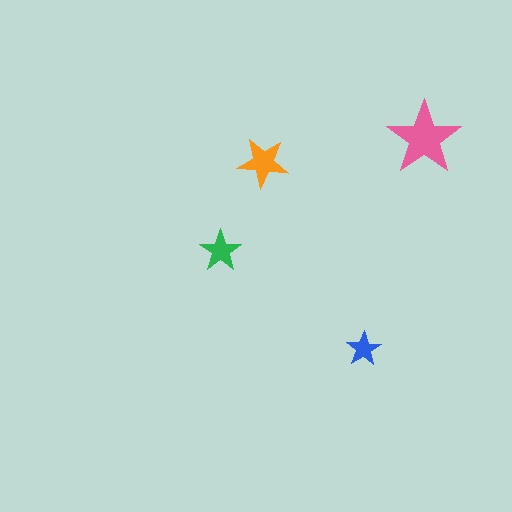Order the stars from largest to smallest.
the pink one, the orange one, the green one, the blue one.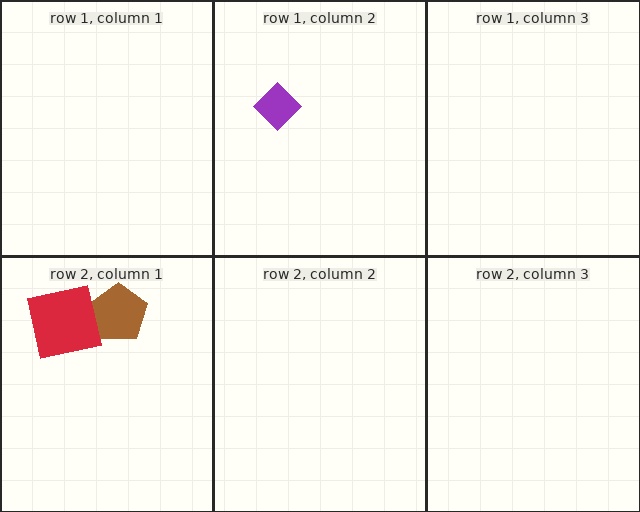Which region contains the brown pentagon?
The row 2, column 1 region.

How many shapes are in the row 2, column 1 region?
2.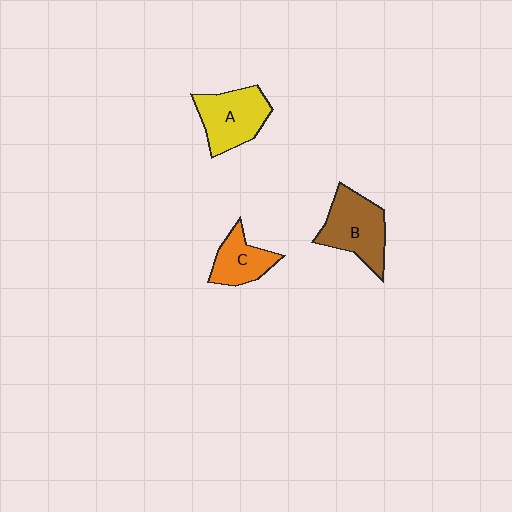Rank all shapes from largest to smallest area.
From largest to smallest: B (brown), A (yellow), C (orange).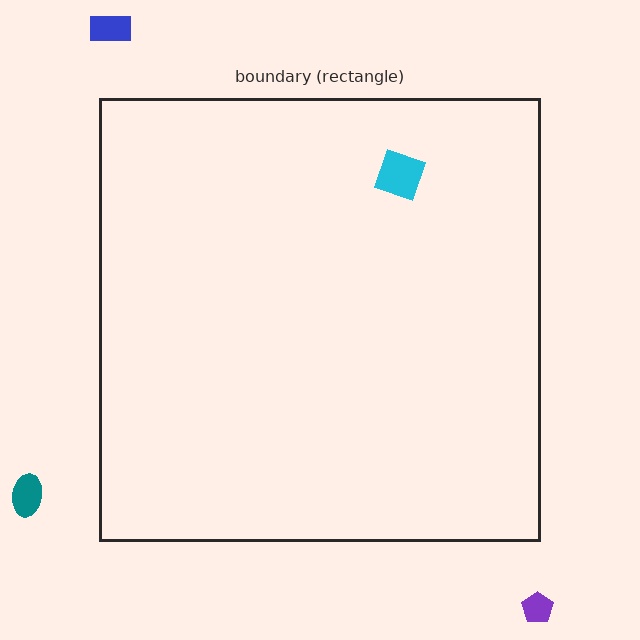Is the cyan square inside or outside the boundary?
Inside.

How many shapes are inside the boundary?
1 inside, 3 outside.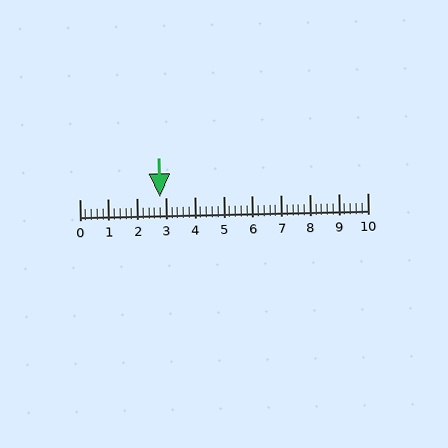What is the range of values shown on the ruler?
The ruler shows values from 0 to 10.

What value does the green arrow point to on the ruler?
The green arrow points to approximately 2.8.